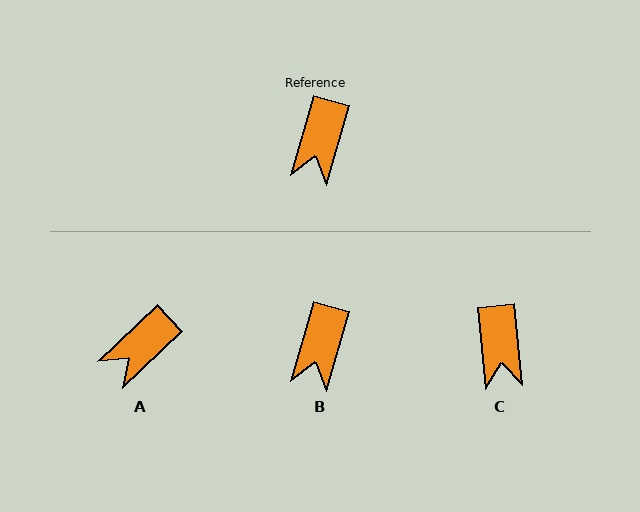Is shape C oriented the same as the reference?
No, it is off by about 22 degrees.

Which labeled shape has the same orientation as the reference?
B.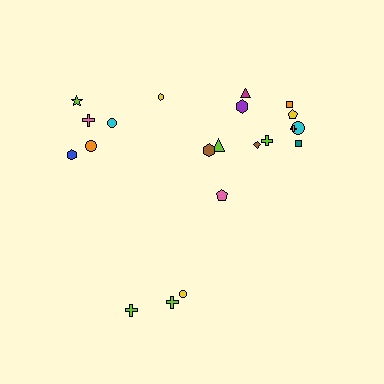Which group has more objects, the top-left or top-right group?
The top-right group.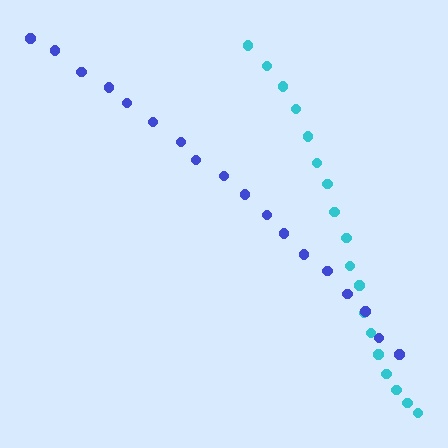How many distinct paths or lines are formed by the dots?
There are 2 distinct paths.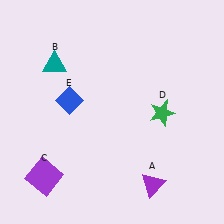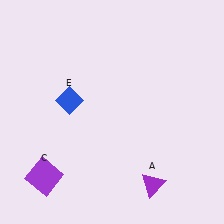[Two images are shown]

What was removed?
The teal triangle (B), the green star (D) were removed in Image 2.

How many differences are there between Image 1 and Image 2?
There are 2 differences between the two images.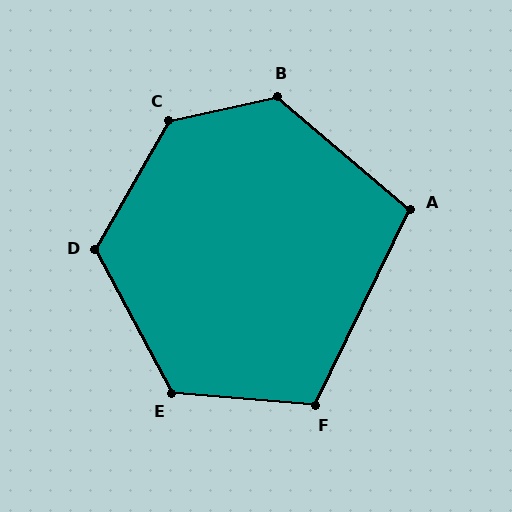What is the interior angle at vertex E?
Approximately 123 degrees (obtuse).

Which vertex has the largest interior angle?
C, at approximately 132 degrees.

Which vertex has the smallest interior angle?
A, at approximately 105 degrees.